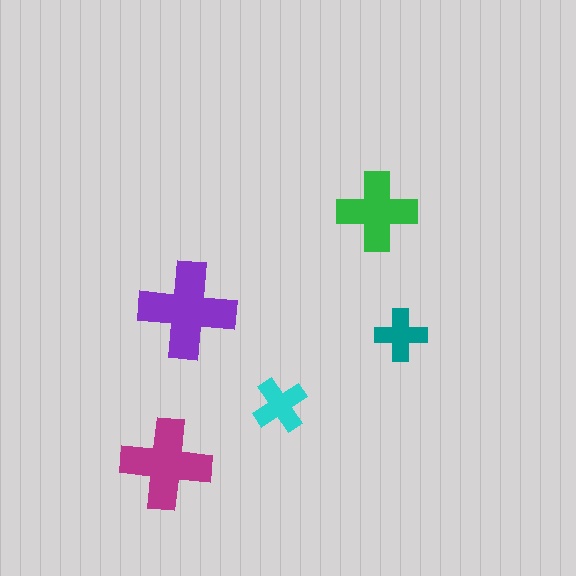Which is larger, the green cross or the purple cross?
The purple one.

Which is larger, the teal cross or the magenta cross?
The magenta one.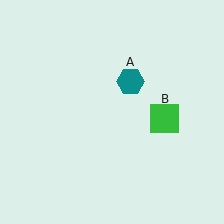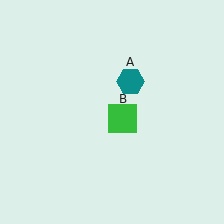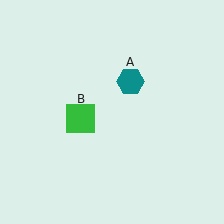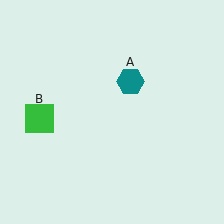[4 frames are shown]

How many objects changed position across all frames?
1 object changed position: green square (object B).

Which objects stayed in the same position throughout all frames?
Teal hexagon (object A) remained stationary.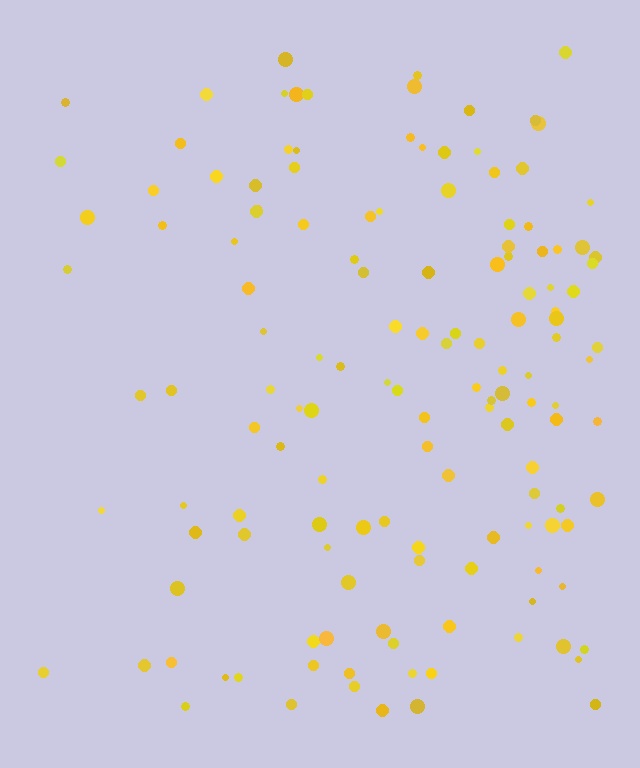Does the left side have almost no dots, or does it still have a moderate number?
Still a moderate number, just noticeably fewer than the right.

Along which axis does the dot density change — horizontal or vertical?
Horizontal.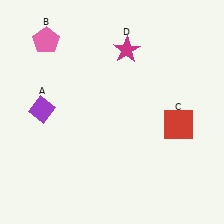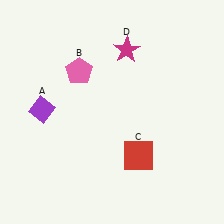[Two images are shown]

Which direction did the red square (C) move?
The red square (C) moved left.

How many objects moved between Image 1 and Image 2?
2 objects moved between the two images.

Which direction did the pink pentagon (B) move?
The pink pentagon (B) moved right.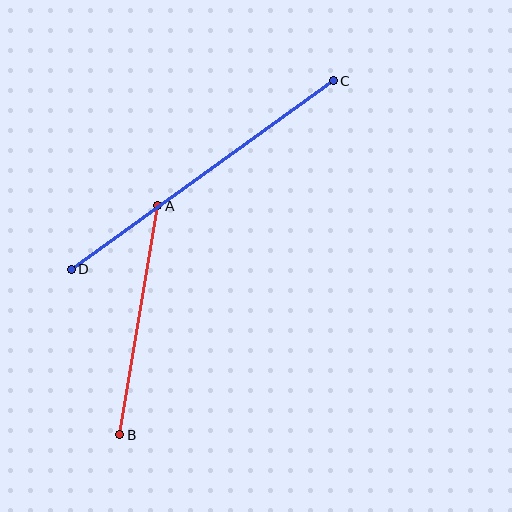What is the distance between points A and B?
The distance is approximately 232 pixels.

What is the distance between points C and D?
The distance is approximately 323 pixels.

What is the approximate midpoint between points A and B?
The midpoint is at approximately (139, 320) pixels.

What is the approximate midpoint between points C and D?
The midpoint is at approximately (202, 175) pixels.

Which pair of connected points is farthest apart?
Points C and D are farthest apart.